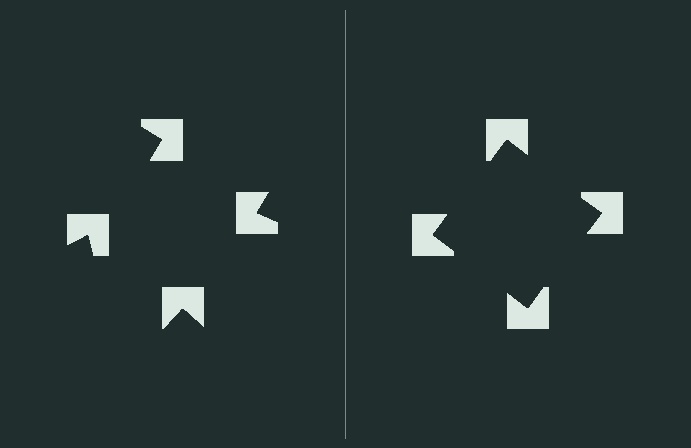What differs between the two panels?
The notched squares are positioned identically on both sides; only the wedge orientations differ. On the right they align to a square; on the left they are misaligned.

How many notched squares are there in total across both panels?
8 — 4 on each side.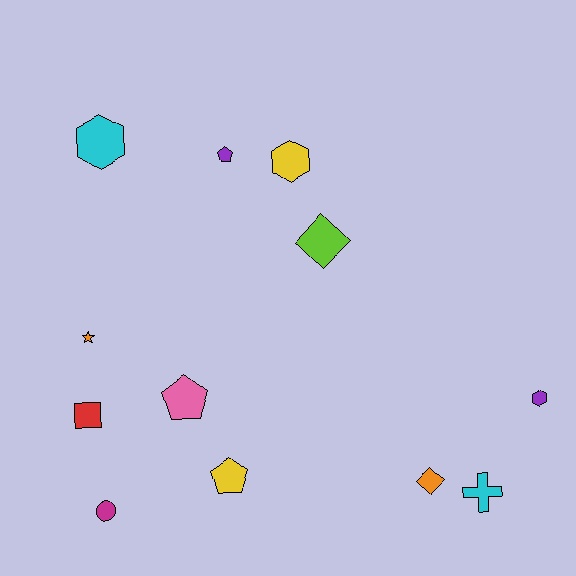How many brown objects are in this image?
There are no brown objects.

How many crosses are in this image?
There is 1 cross.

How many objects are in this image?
There are 12 objects.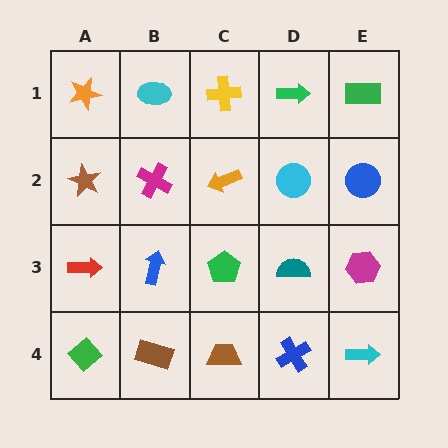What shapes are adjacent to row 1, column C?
An orange arrow (row 2, column C), a cyan ellipse (row 1, column B), a green arrow (row 1, column D).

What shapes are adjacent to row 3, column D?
A cyan circle (row 2, column D), a blue cross (row 4, column D), a green pentagon (row 3, column C), a magenta hexagon (row 3, column E).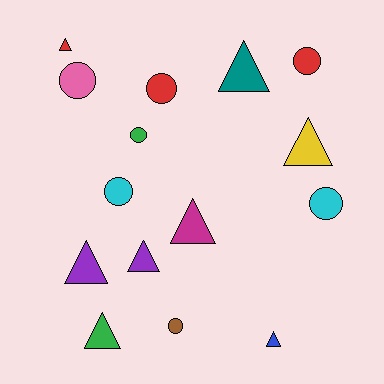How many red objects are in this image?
There are 3 red objects.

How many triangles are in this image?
There are 8 triangles.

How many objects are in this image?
There are 15 objects.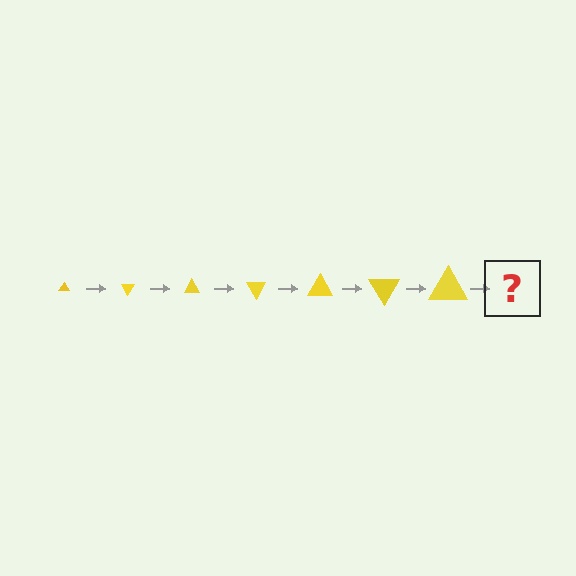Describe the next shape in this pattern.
It should be a triangle, larger than the previous one and rotated 420 degrees from the start.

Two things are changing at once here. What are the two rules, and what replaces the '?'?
The two rules are that the triangle grows larger each step and it rotates 60 degrees each step. The '?' should be a triangle, larger than the previous one and rotated 420 degrees from the start.